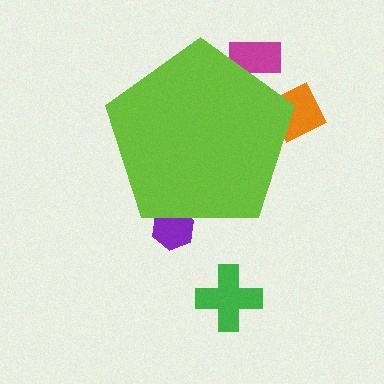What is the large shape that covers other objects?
A lime pentagon.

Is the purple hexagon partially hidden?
Yes, the purple hexagon is partially hidden behind the lime pentagon.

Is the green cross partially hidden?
No, the green cross is fully visible.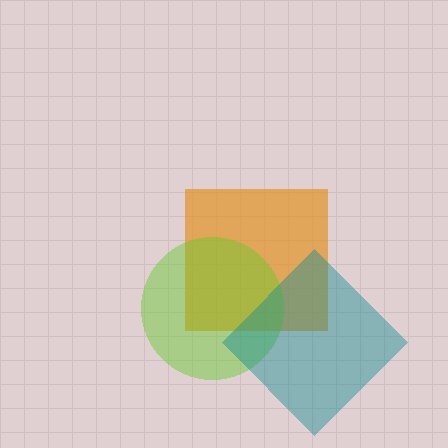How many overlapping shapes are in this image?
There are 3 overlapping shapes in the image.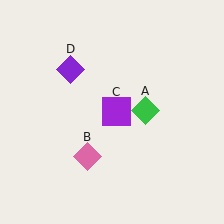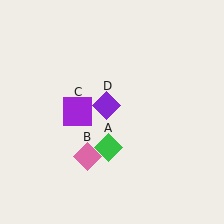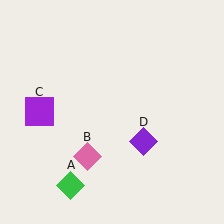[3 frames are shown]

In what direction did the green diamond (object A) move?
The green diamond (object A) moved down and to the left.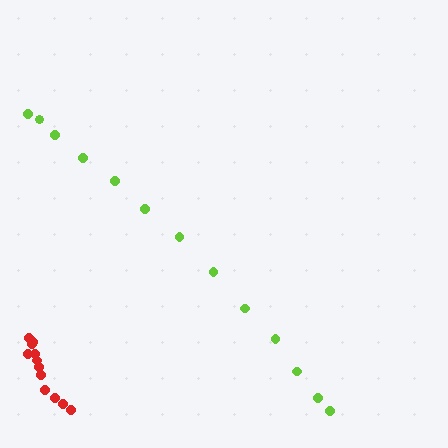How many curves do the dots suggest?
There are 2 distinct paths.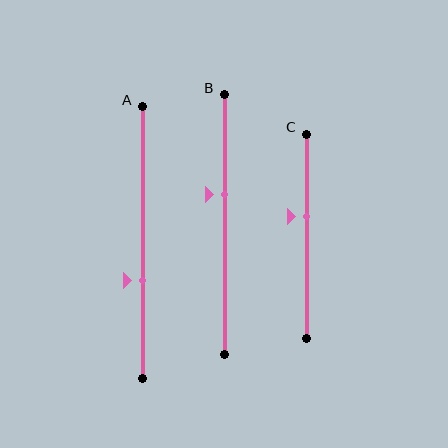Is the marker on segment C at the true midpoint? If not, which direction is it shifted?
No, the marker on segment C is shifted upward by about 10% of the segment length.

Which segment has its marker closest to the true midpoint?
Segment C has its marker closest to the true midpoint.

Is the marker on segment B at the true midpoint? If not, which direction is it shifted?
No, the marker on segment B is shifted upward by about 12% of the segment length.